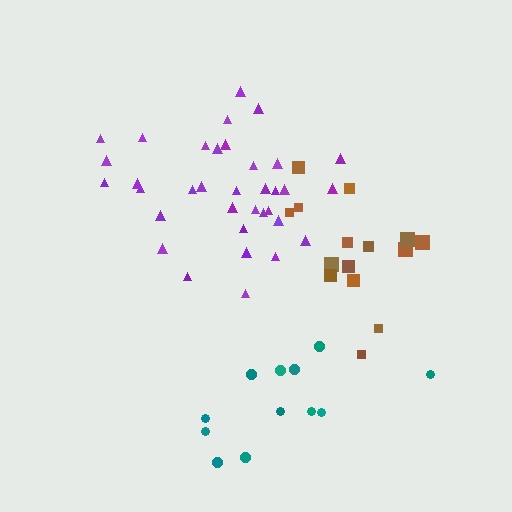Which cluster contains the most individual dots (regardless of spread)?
Purple (35).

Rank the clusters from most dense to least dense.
purple, brown, teal.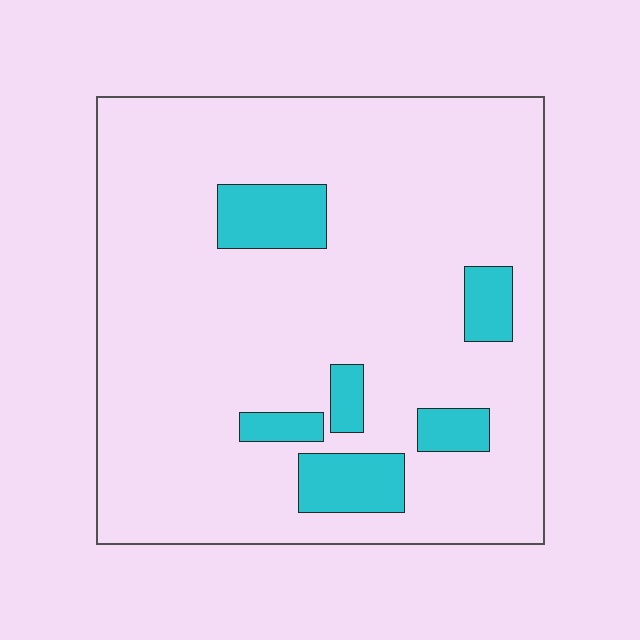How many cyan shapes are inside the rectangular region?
6.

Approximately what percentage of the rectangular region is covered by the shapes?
Approximately 15%.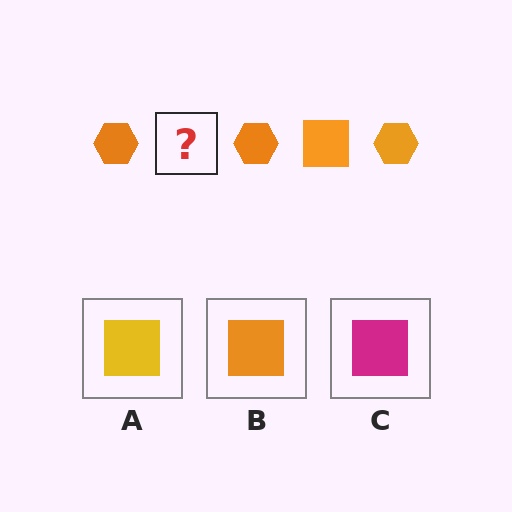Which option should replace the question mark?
Option B.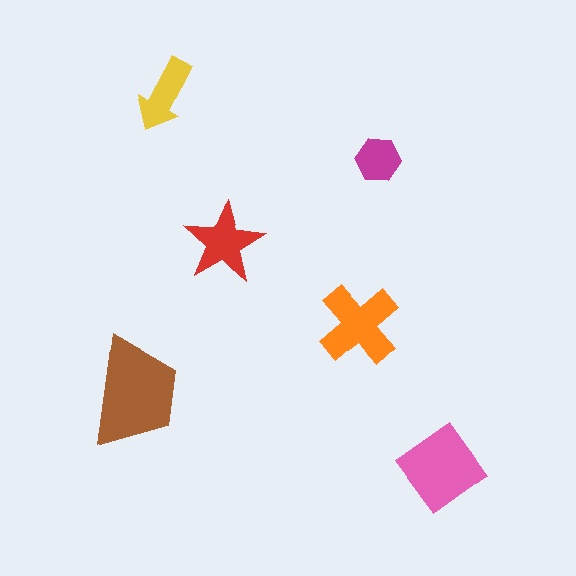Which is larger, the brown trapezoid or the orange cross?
The brown trapezoid.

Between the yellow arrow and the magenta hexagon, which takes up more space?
The yellow arrow.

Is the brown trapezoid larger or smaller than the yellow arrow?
Larger.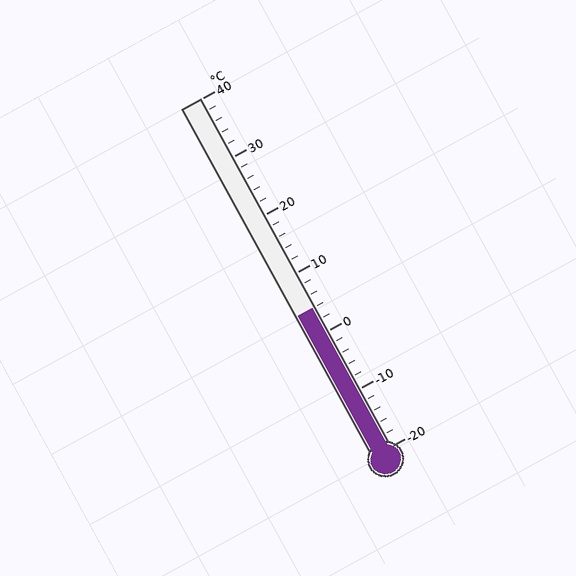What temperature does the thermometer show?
The thermometer shows approximately 4°C.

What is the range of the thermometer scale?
The thermometer scale ranges from -20°C to 40°C.